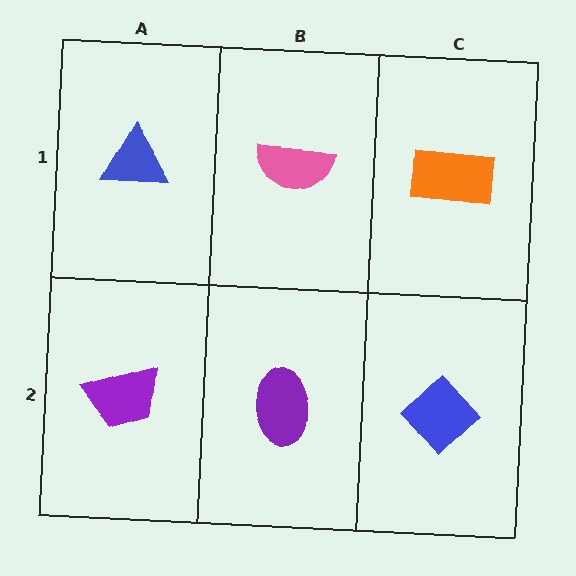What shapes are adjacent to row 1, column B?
A purple ellipse (row 2, column B), a blue triangle (row 1, column A), an orange rectangle (row 1, column C).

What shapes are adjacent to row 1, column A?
A purple trapezoid (row 2, column A), a pink semicircle (row 1, column B).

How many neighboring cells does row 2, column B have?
3.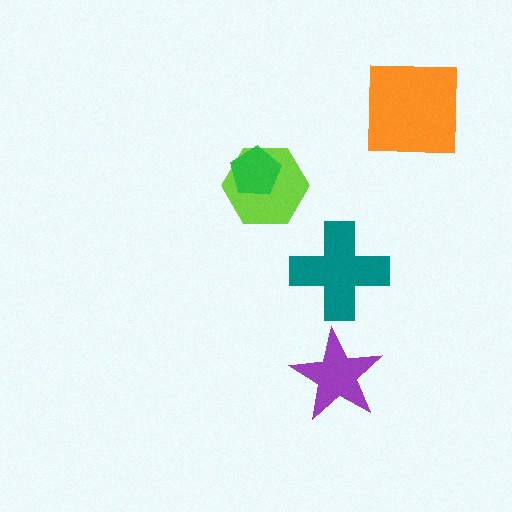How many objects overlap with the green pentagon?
1 object overlaps with the green pentagon.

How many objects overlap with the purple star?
0 objects overlap with the purple star.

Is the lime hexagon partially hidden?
Yes, it is partially covered by another shape.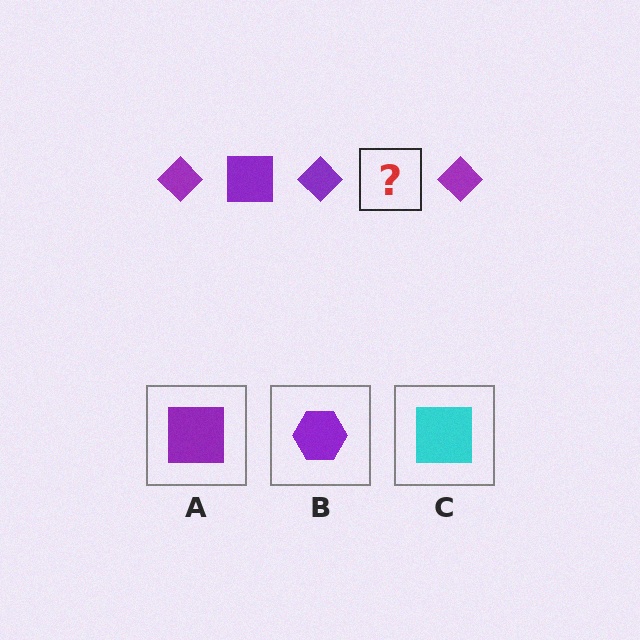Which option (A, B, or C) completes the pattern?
A.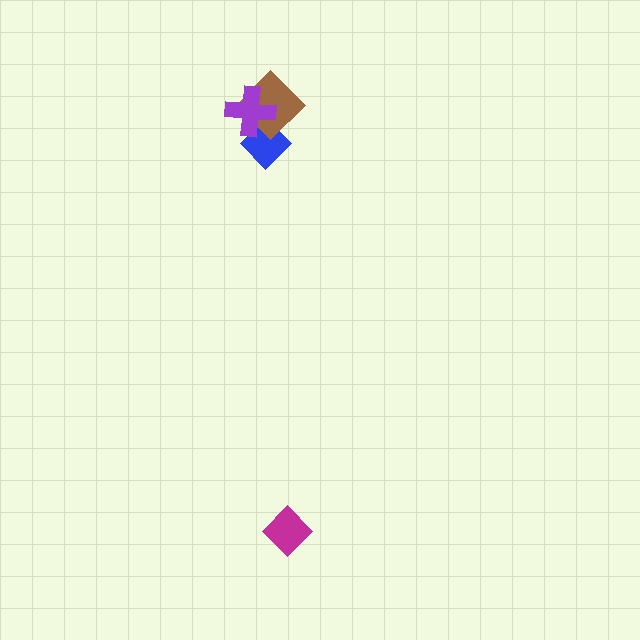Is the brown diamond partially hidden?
Yes, it is partially covered by another shape.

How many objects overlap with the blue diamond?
2 objects overlap with the blue diamond.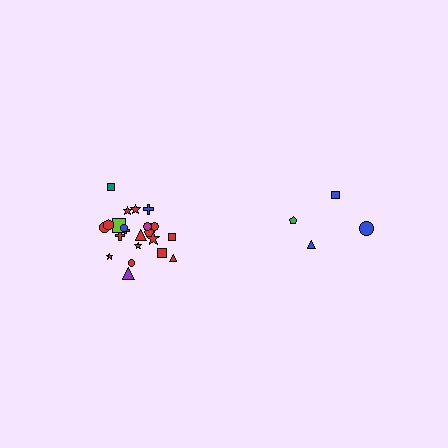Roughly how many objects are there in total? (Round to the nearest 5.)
Roughly 25 objects in total.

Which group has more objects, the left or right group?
The left group.